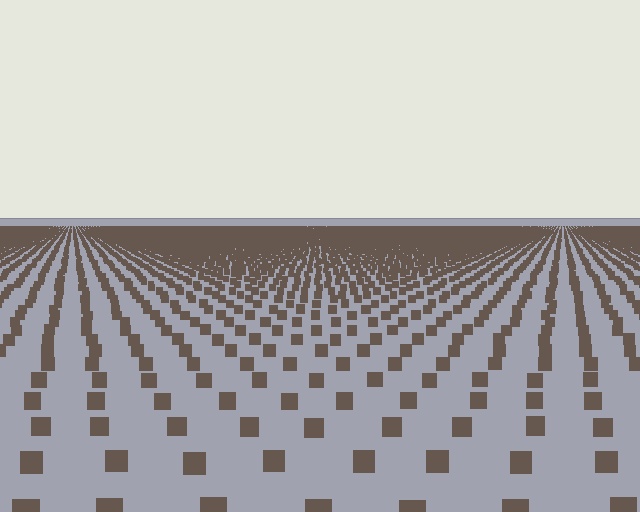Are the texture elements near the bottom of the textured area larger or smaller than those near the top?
Larger. Near the bottom, elements are closer to the viewer and appear at a bigger on-screen size.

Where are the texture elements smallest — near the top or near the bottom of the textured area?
Near the top.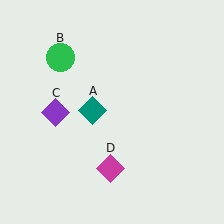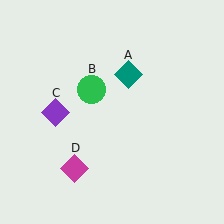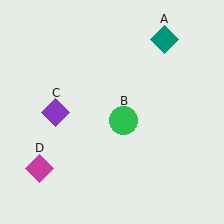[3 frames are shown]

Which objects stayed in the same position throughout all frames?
Purple diamond (object C) remained stationary.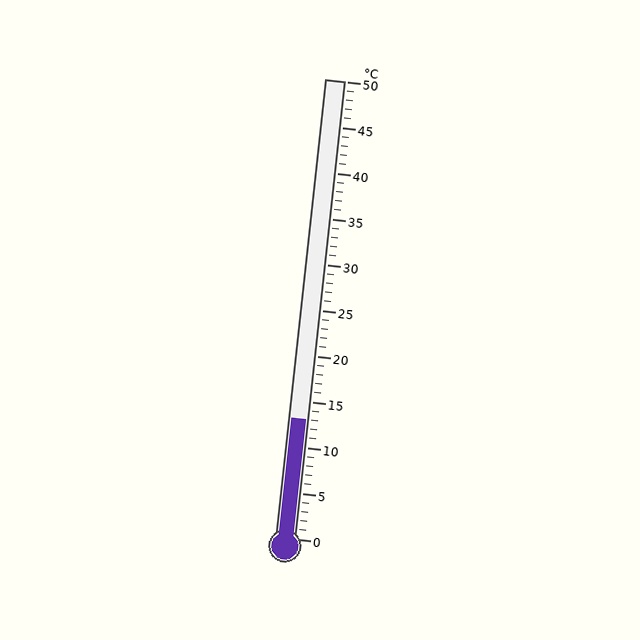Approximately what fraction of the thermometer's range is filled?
The thermometer is filled to approximately 25% of its range.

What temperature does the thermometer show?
The thermometer shows approximately 13°C.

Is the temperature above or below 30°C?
The temperature is below 30°C.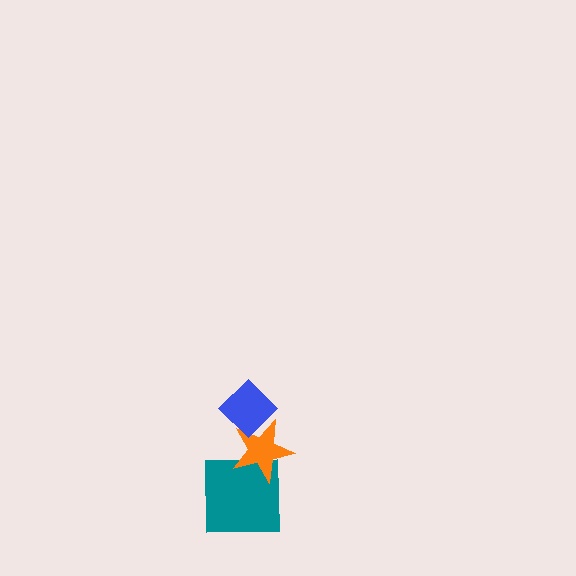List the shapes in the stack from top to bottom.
From top to bottom: the blue diamond, the orange star, the teal square.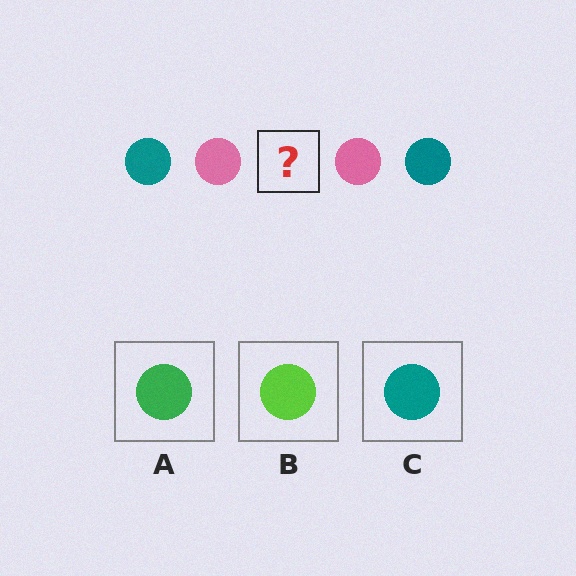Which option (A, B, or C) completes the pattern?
C.